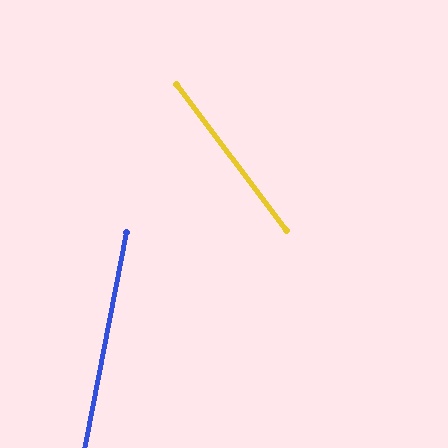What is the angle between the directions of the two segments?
Approximately 48 degrees.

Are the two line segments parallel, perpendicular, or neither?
Neither parallel nor perpendicular — they differ by about 48°.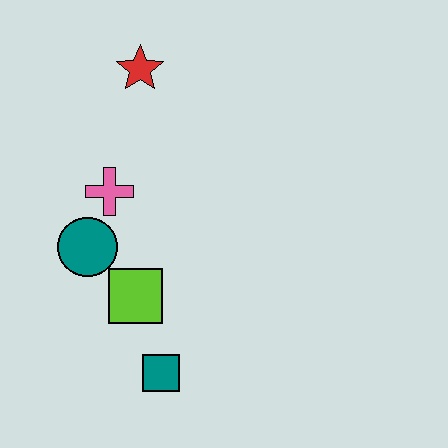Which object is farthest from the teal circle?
The red star is farthest from the teal circle.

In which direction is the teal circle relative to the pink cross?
The teal circle is below the pink cross.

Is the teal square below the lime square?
Yes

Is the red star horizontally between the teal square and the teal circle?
Yes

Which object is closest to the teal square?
The lime square is closest to the teal square.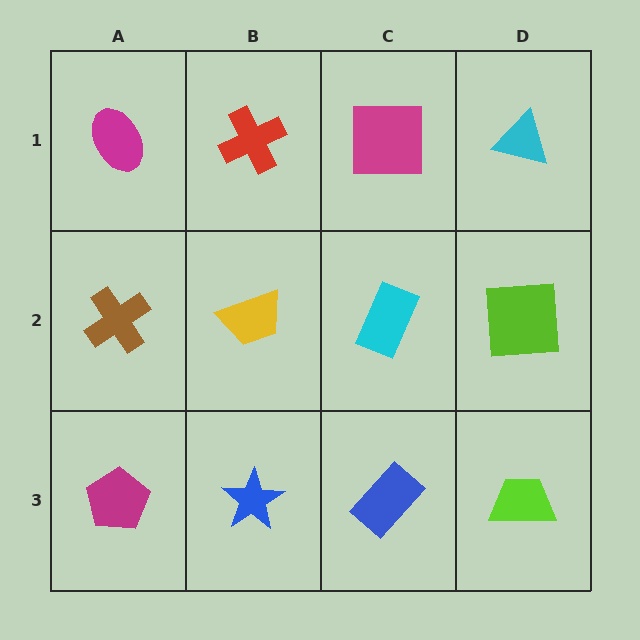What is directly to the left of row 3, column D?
A blue rectangle.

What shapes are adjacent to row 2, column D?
A cyan triangle (row 1, column D), a lime trapezoid (row 3, column D), a cyan rectangle (row 2, column C).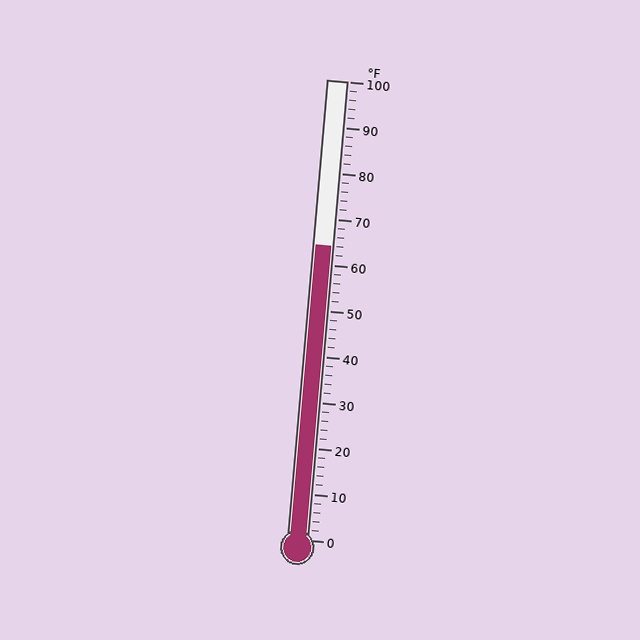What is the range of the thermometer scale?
The thermometer scale ranges from 0°F to 100°F.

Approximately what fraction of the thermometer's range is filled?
The thermometer is filled to approximately 65% of its range.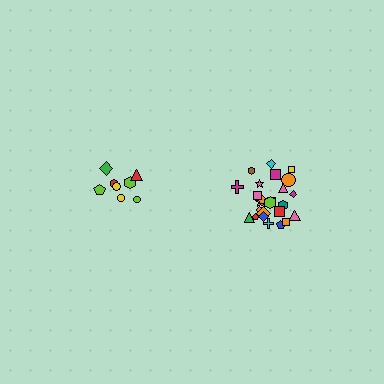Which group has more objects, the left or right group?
The right group.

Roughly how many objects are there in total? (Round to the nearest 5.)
Roughly 35 objects in total.